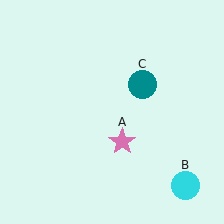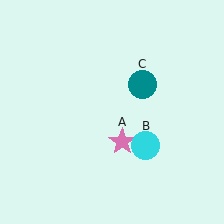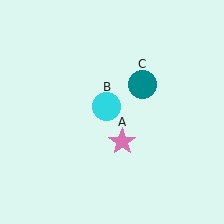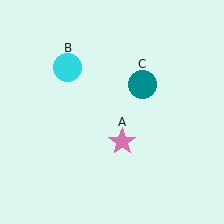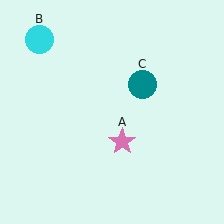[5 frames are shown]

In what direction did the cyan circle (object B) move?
The cyan circle (object B) moved up and to the left.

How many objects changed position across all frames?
1 object changed position: cyan circle (object B).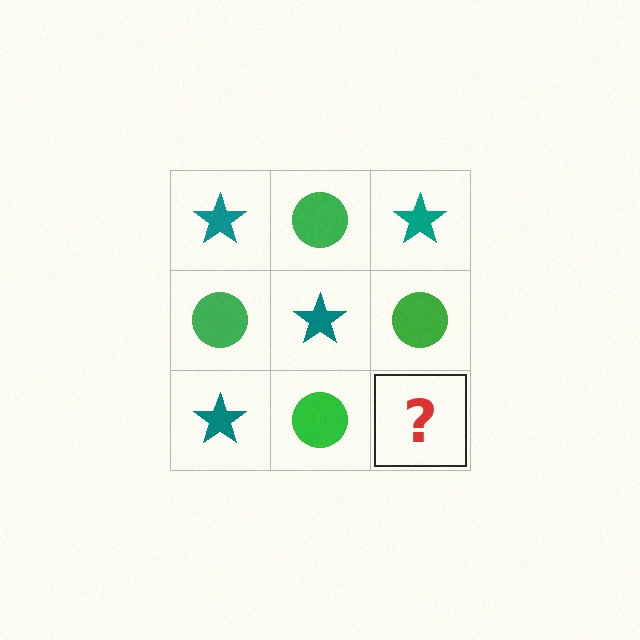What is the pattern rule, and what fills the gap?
The rule is that it alternates teal star and green circle in a checkerboard pattern. The gap should be filled with a teal star.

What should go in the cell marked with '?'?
The missing cell should contain a teal star.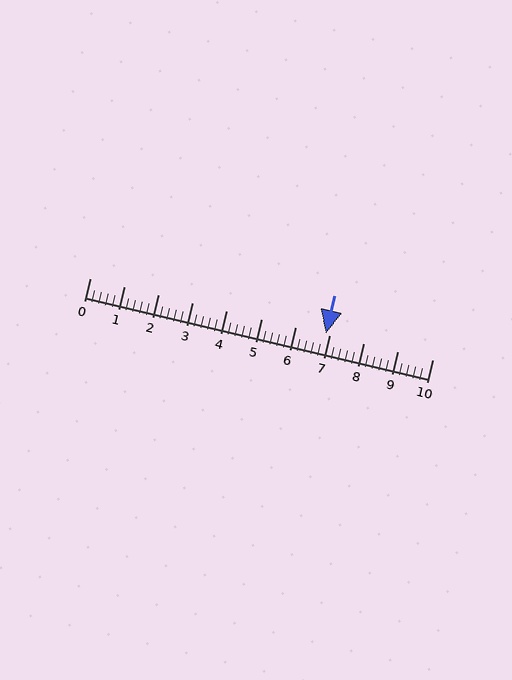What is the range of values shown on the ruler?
The ruler shows values from 0 to 10.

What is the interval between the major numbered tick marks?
The major tick marks are spaced 1 units apart.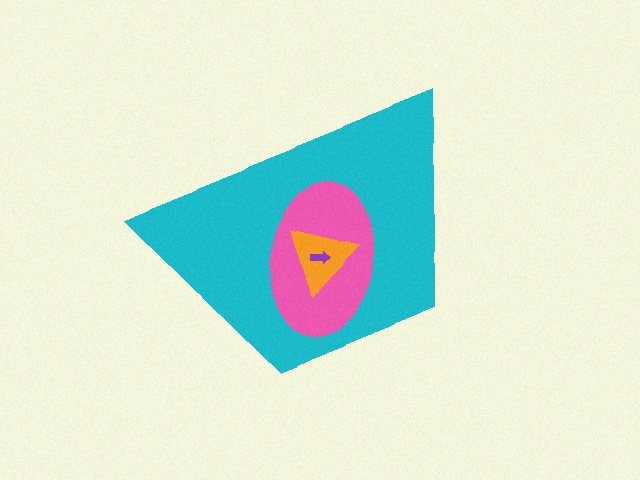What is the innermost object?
The purple arrow.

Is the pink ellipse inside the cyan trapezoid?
Yes.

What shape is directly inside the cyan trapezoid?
The pink ellipse.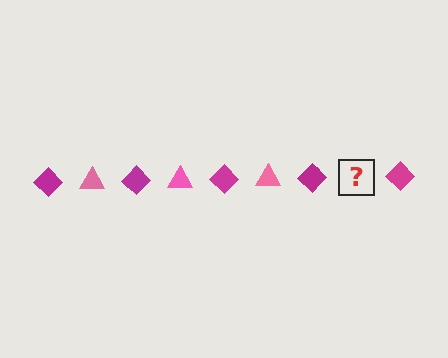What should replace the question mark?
The question mark should be replaced with a pink triangle.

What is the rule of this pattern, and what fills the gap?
The rule is that the pattern alternates between magenta diamond and pink triangle. The gap should be filled with a pink triangle.